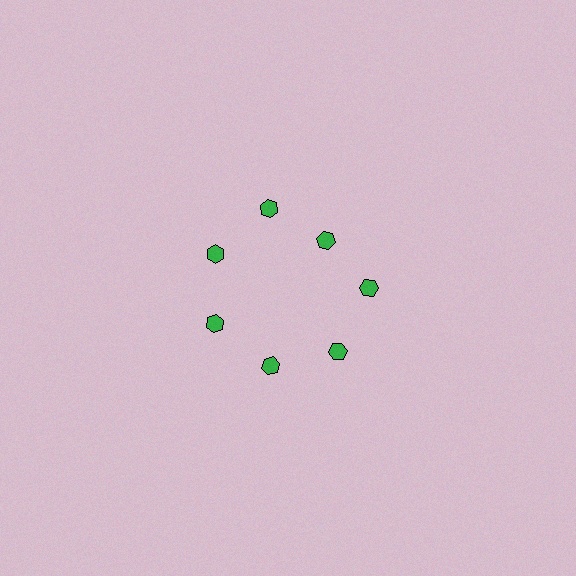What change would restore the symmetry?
The symmetry would be restored by moving it outward, back onto the ring so that all 7 hexagons sit at equal angles and equal distance from the center.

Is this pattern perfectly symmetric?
No. The 7 green hexagons are arranged in a ring, but one element near the 1 o'clock position is pulled inward toward the center, breaking the 7-fold rotational symmetry.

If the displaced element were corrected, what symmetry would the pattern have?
It would have 7-fold rotational symmetry — the pattern would map onto itself every 51 degrees.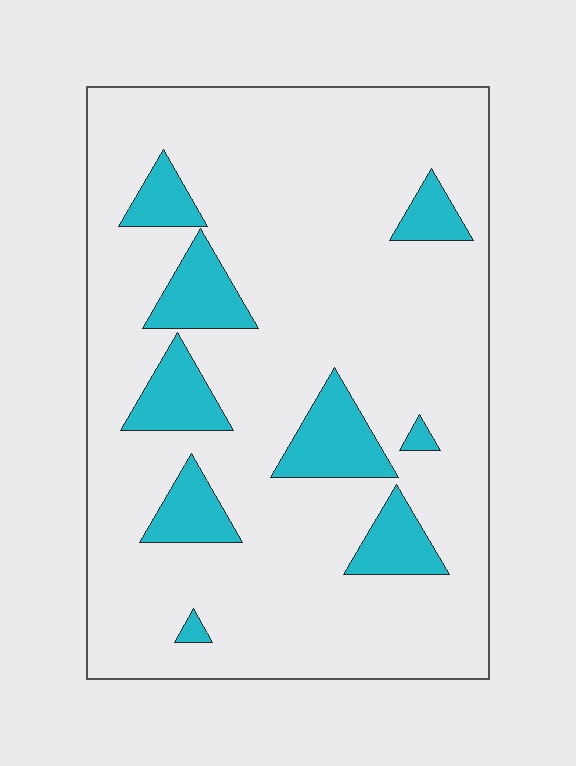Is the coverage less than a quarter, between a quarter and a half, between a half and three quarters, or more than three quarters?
Less than a quarter.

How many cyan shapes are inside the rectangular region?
9.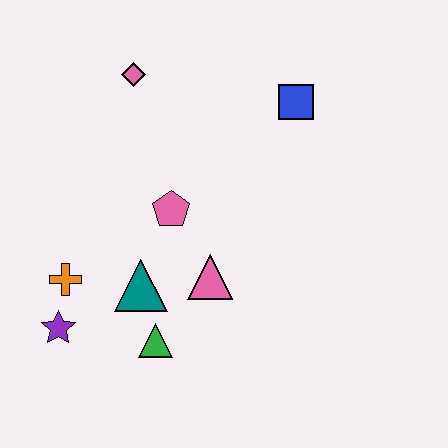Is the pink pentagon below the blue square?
Yes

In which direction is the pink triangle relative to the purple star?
The pink triangle is to the right of the purple star.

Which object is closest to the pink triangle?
The teal triangle is closest to the pink triangle.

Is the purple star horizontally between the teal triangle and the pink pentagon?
No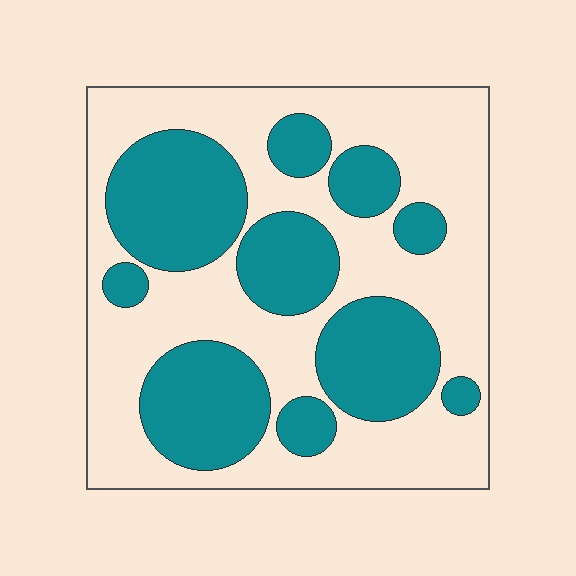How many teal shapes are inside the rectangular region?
10.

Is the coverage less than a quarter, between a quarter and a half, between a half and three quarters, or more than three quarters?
Between a quarter and a half.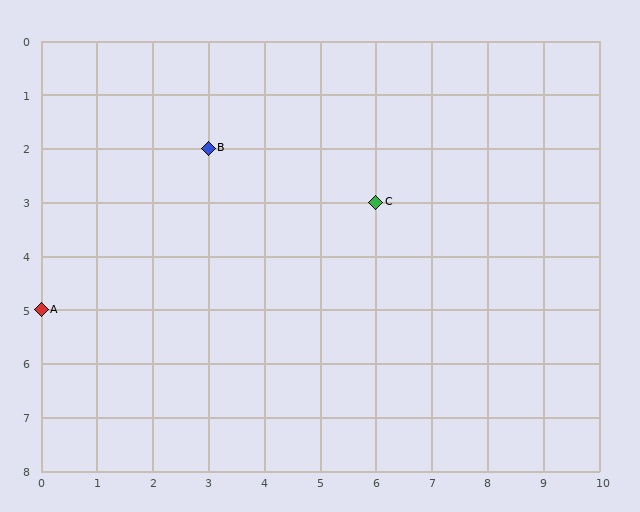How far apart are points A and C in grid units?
Points A and C are 6 columns and 2 rows apart (about 6.3 grid units diagonally).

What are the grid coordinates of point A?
Point A is at grid coordinates (0, 5).